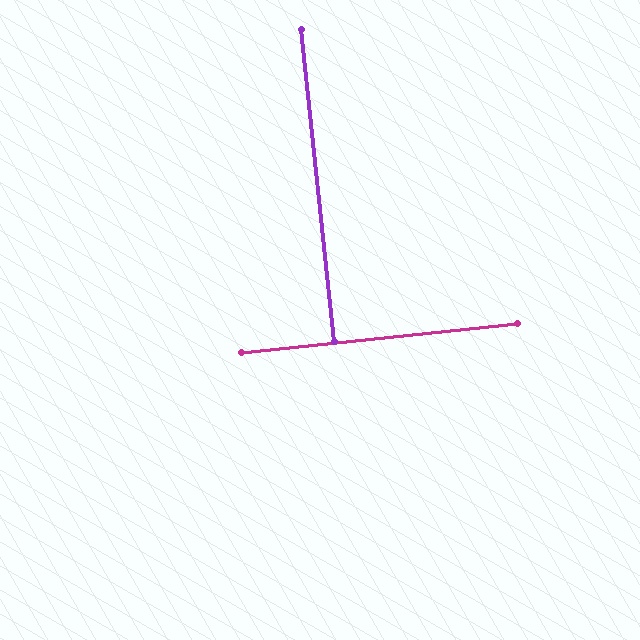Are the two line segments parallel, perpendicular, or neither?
Perpendicular — they meet at approximately 90°.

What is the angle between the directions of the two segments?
Approximately 90 degrees.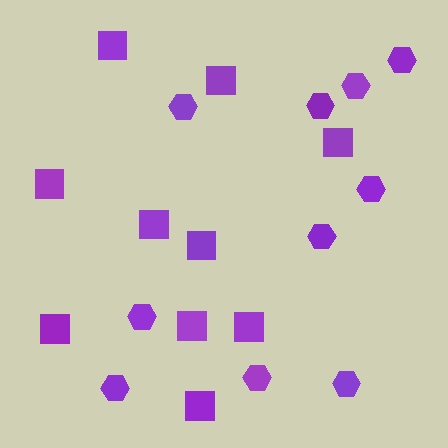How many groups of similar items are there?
There are 2 groups: one group of hexagons (10) and one group of squares (10).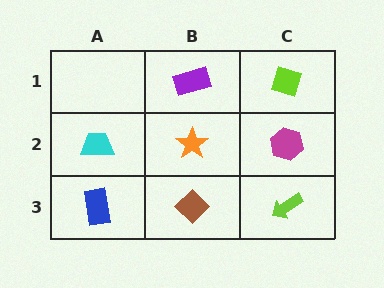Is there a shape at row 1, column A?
No, that cell is empty.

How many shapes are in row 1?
2 shapes.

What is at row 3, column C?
A lime arrow.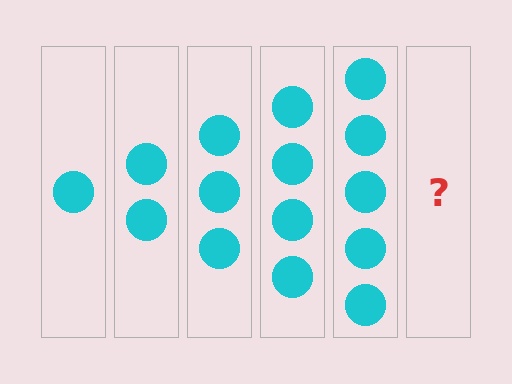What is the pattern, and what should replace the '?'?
The pattern is that each step adds one more circle. The '?' should be 6 circles.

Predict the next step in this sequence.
The next step is 6 circles.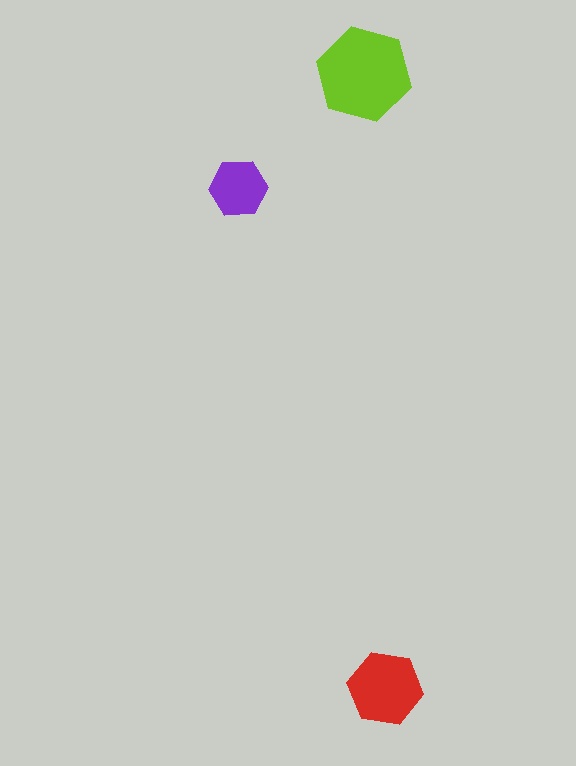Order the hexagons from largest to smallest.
the lime one, the red one, the purple one.